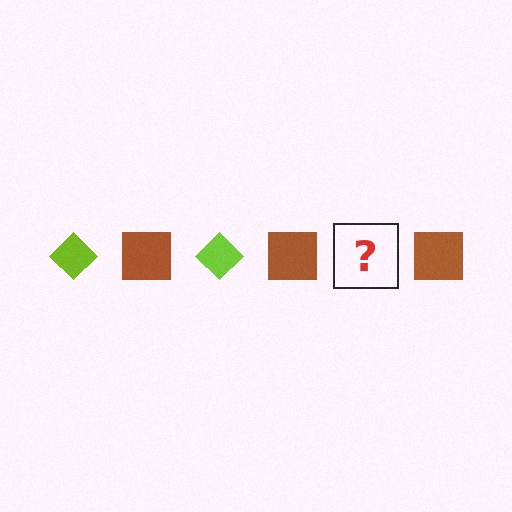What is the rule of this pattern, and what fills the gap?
The rule is that the pattern alternates between lime diamond and brown square. The gap should be filled with a lime diamond.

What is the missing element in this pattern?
The missing element is a lime diamond.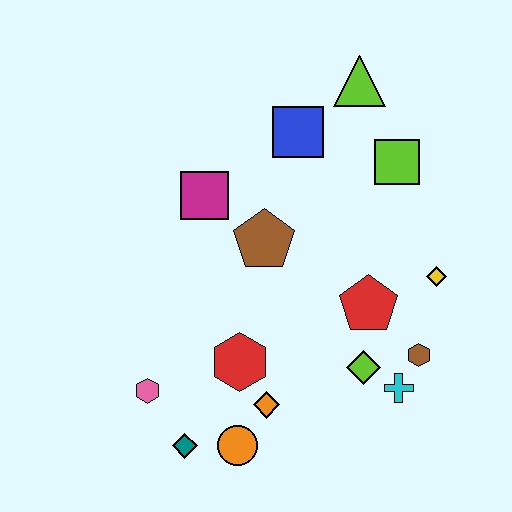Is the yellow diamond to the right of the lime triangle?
Yes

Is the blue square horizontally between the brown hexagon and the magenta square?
Yes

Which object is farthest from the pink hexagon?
The lime triangle is farthest from the pink hexagon.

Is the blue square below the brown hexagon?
No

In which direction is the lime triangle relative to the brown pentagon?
The lime triangle is above the brown pentagon.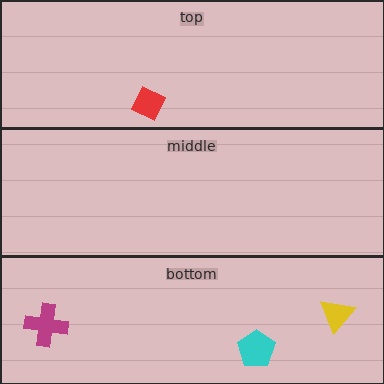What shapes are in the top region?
The red diamond.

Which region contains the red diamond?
The top region.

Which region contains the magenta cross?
The bottom region.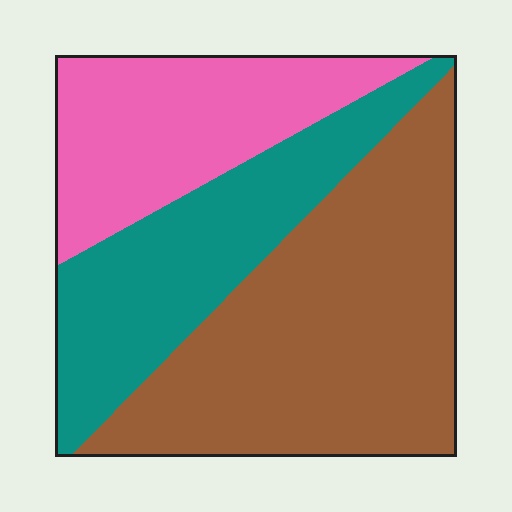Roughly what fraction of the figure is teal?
Teal covers 28% of the figure.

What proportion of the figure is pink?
Pink covers around 25% of the figure.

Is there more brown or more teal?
Brown.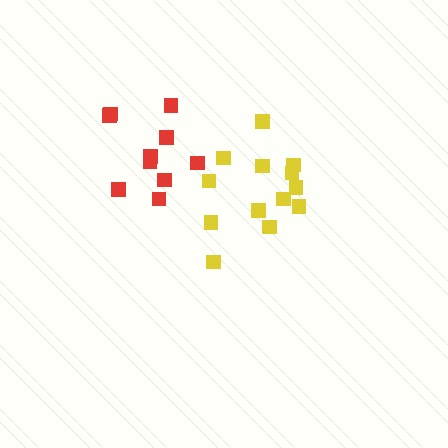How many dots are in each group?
Group 1: 13 dots, Group 2: 10 dots (23 total).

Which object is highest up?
The red cluster is topmost.